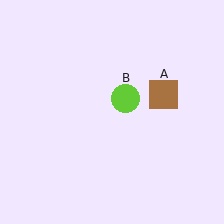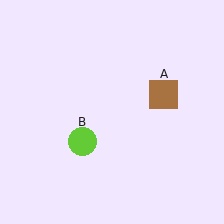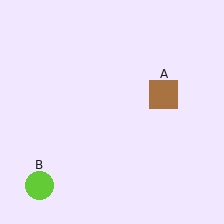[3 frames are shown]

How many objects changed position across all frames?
1 object changed position: lime circle (object B).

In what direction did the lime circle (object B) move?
The lime circle (object B) moved down and to the left.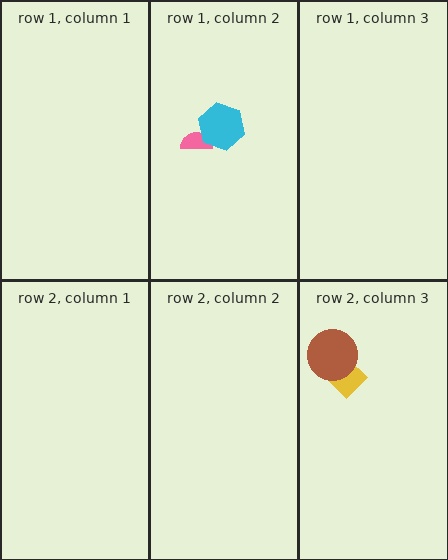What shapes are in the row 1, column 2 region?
The pink semicircle, the cyan hexagon.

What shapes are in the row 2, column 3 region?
The yellow diamond, the brown circle.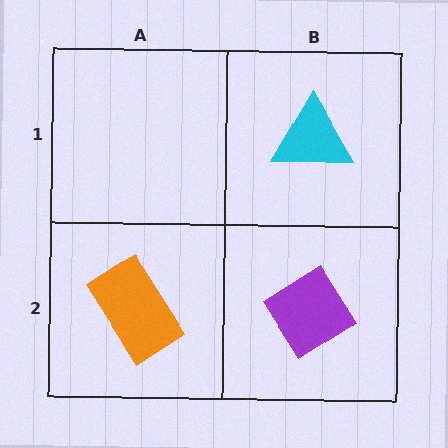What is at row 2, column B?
A purple diamond.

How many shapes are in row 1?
1 shape.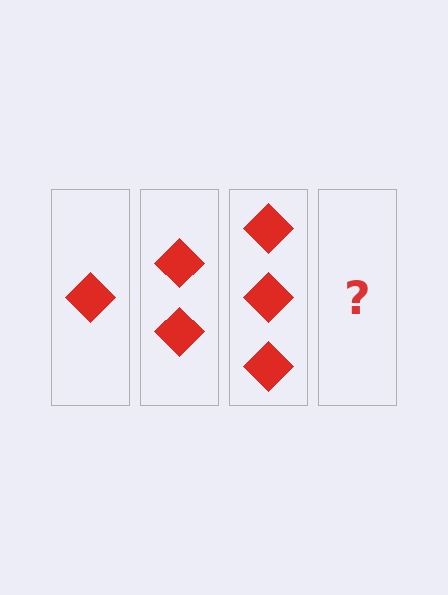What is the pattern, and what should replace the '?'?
The pattern is that each step adds one more diamond. The '?' should be 4 diamonds.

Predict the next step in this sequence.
The next step is 4 diamonds.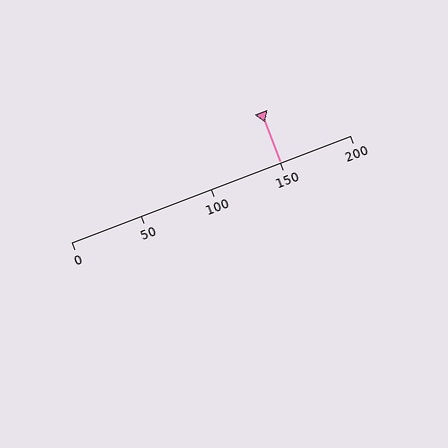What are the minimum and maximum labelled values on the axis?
The axis runs from 0 to 200.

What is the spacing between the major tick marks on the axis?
The major ticks are spaced 50 apart.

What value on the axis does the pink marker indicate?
The marker indicates approximately 150.